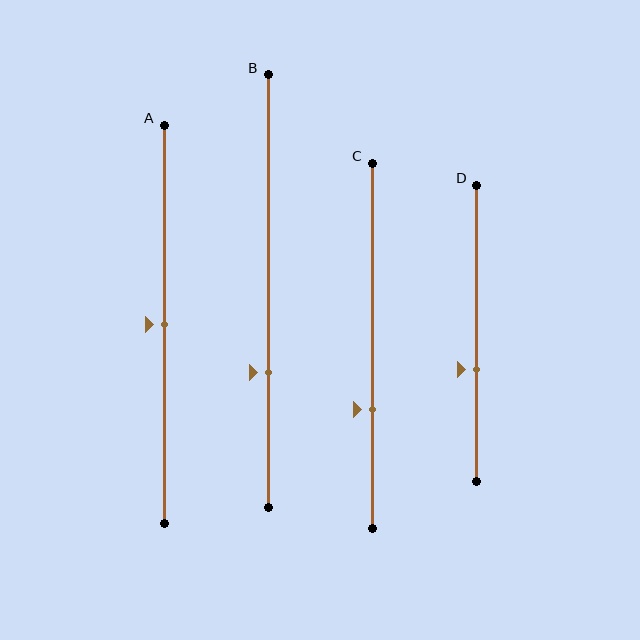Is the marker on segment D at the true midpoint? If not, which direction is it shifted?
No, the marker on segment D is shifted downward by about 12% of the segment length.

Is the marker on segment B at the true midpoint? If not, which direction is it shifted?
No, the marker on segment B is shifted downward by about 19% of the segment length.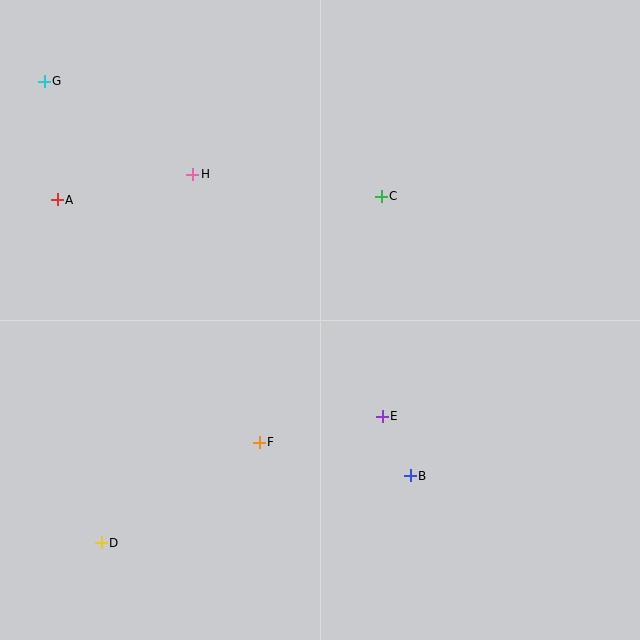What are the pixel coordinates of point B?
Point B is at (410, 476).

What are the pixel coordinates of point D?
Point D is at (101, 543).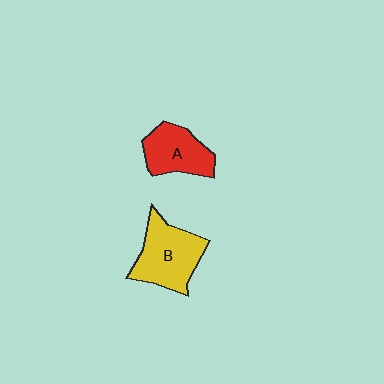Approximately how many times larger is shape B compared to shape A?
Approximately 1.3 times.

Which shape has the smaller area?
Shape A (red).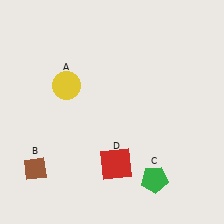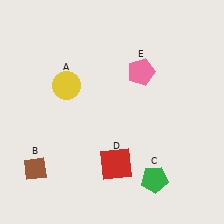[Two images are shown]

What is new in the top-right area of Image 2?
A pink pentagon (E) was added in the top-right area of Image 2.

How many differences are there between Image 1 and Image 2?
There is 1 difference between the two images.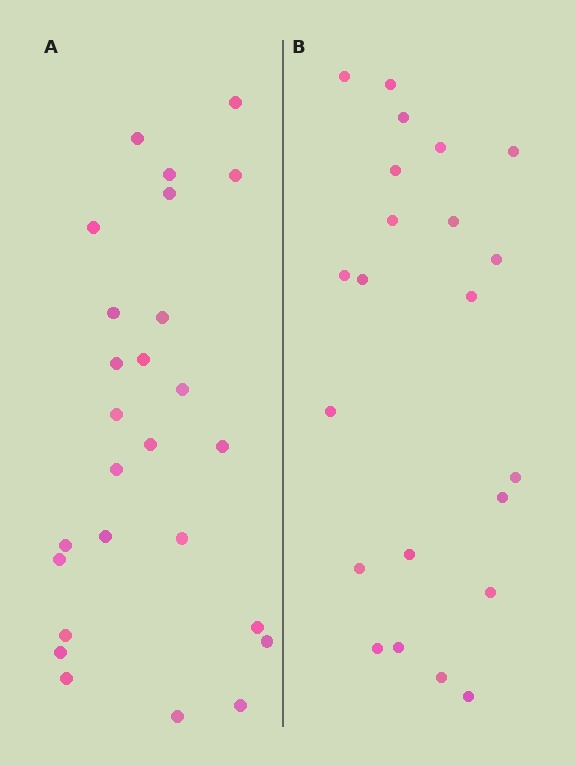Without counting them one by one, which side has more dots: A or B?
Region A (the left region) has more dots.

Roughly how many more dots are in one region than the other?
Region A has about 4 more dots than region B.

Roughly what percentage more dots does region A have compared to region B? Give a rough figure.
About 20% more.